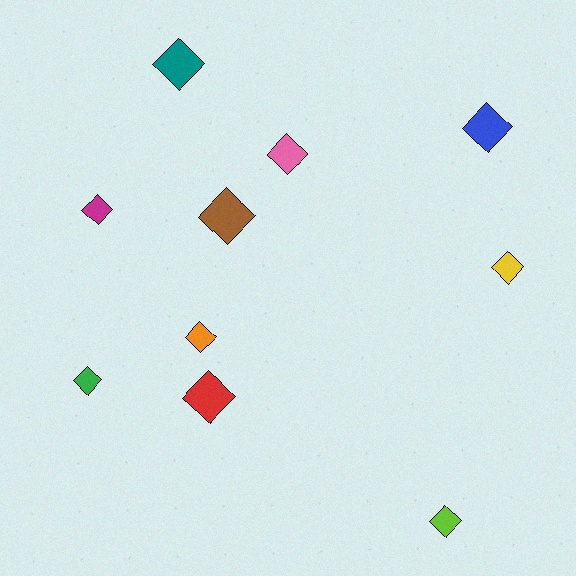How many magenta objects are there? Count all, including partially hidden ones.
There is 1 magenta object.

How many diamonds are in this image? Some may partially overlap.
There are 10 diamonds.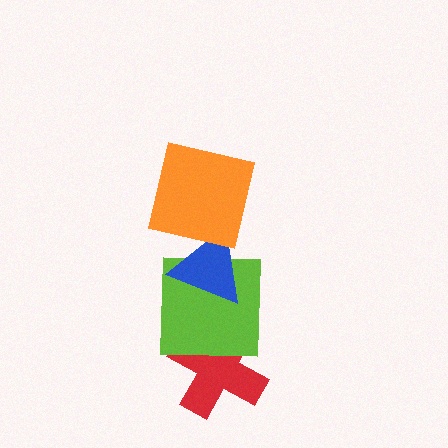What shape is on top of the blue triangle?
The orange square is on top of the blue triangle.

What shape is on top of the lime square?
The blue triangle is on top of the lime square.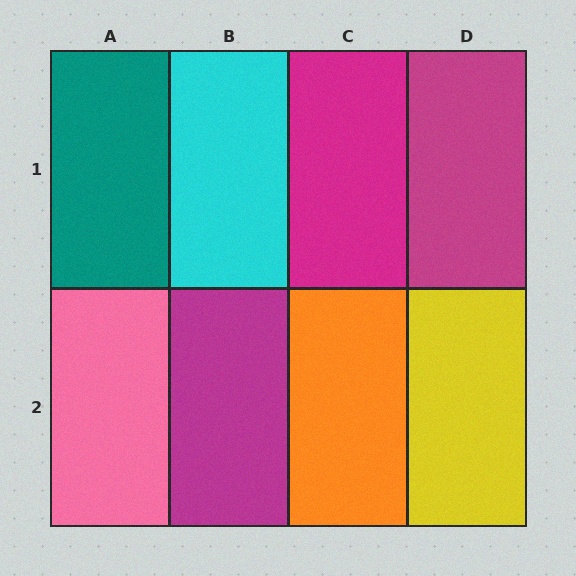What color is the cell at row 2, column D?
Yellow.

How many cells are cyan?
1 cell is cyan.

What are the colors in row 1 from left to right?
Teal, cyan, magenta, magenta.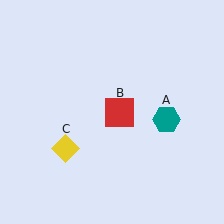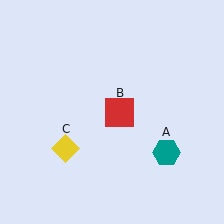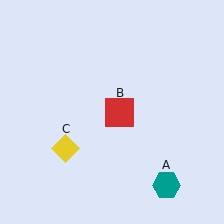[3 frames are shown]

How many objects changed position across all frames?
1 object changed position: teal hexagon (object A).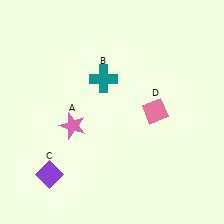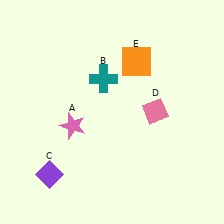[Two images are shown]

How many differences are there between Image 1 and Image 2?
There is 1 difference between the two images.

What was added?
An orange square (E) was added in Image 2.